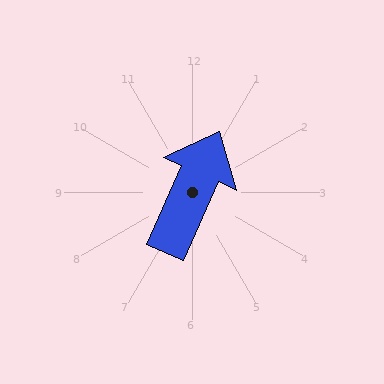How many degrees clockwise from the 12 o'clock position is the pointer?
Approximately 24 degrees.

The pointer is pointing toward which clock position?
Roughly 1 o'clock.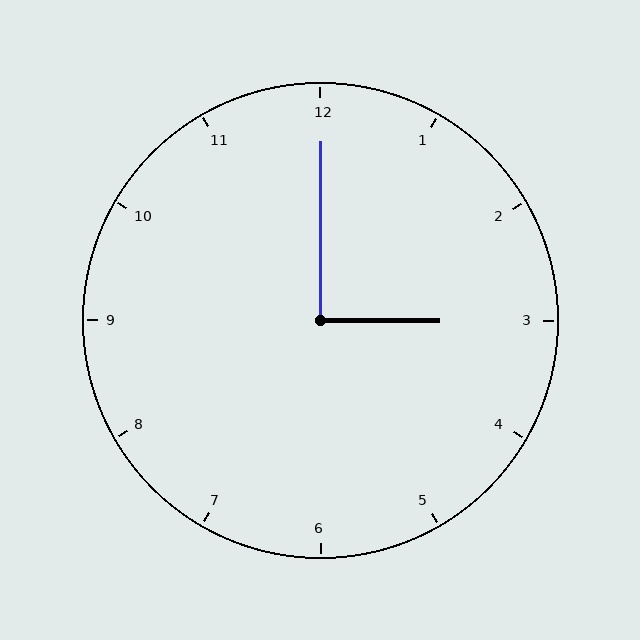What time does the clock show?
3:00.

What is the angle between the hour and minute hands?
Approximately 90 degrees.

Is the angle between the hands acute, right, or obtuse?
It is right.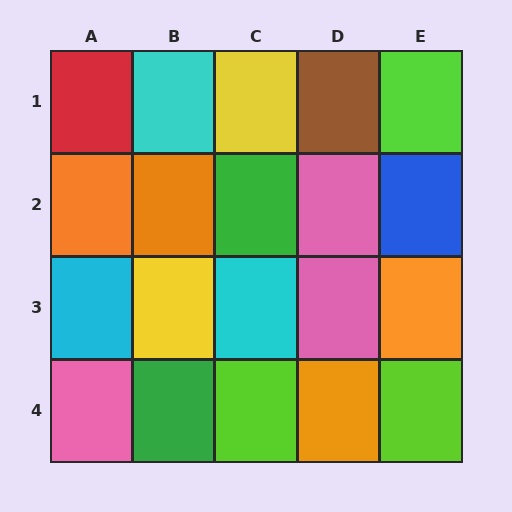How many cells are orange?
4 cells are orange.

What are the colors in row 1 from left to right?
Red, cyan, yellow, brown, lime.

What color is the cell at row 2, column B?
Orange.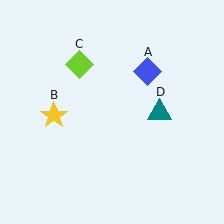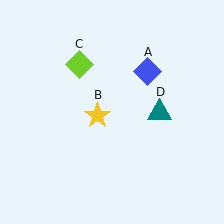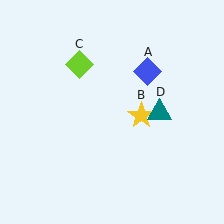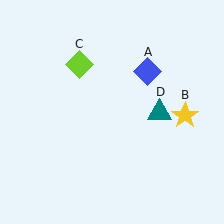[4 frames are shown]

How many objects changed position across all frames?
1 object changed position: yellow star (object B).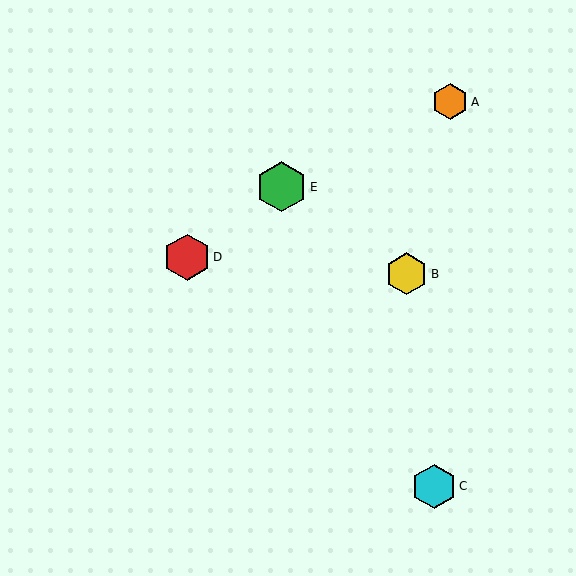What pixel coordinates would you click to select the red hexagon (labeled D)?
Click at (187, 257) to select the red hexagon D.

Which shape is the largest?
The green hexagon (labeled E) is the largest.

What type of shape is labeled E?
Shape E is a green hexagon.